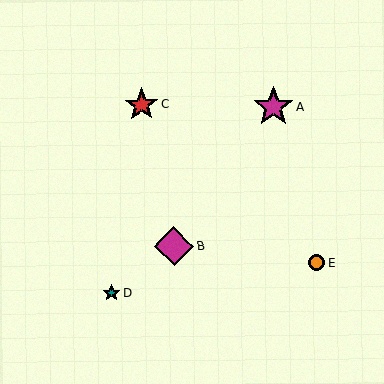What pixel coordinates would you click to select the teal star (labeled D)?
Click at (111, 293) to select the teal star D.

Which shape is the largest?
The magenta star (labeled A) is the largest.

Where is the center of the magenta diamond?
The center of the magenta diamond is at (174, 246).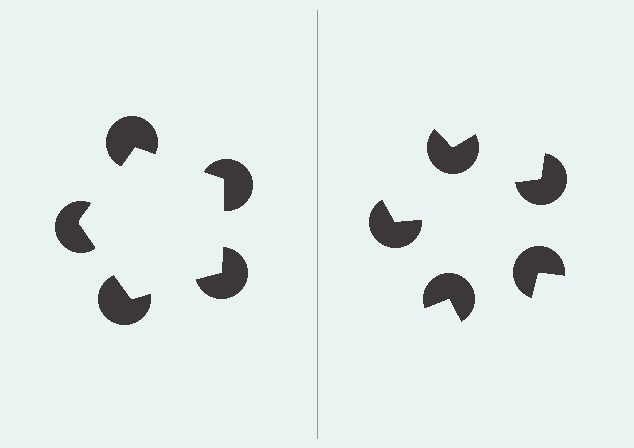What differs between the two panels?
The pac-man discs are positioned identically on both sides; only the wedge orientations differ. On the left they align to a pentagon; on the right they are misaligned.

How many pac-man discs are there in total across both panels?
10 — 5 on each side.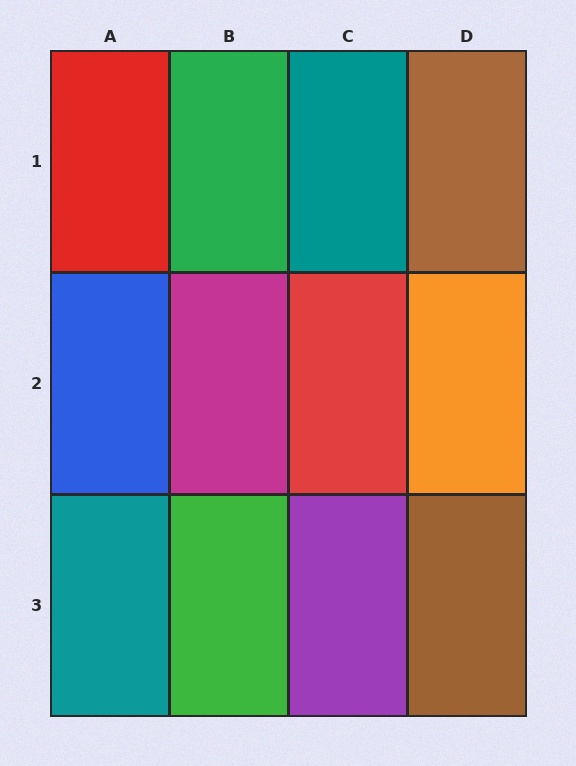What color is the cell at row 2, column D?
Orange.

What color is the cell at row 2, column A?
Blue.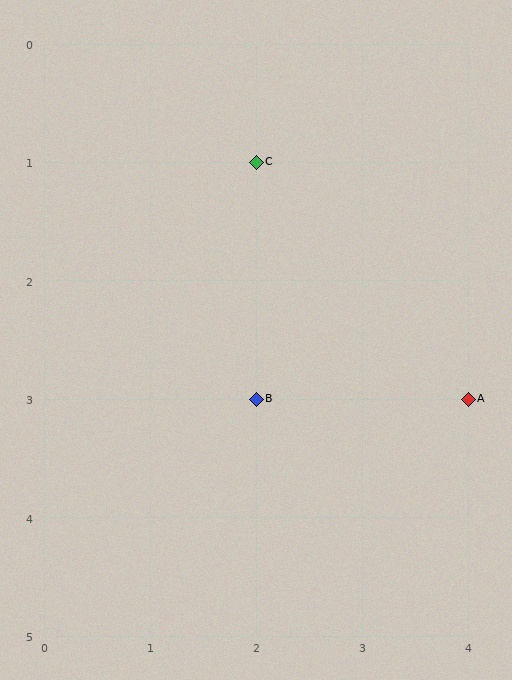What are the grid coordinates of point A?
Point A is at grid coordinates (4, 3).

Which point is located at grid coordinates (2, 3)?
Point B is at (2, 3).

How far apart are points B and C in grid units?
Points B and C are 2 rows apart.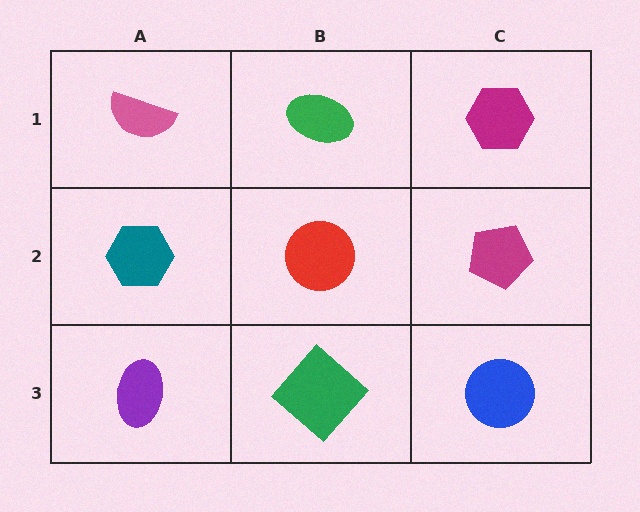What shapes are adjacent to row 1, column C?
A magenta pentagon (row 2, column C), a green ellipse (row 1, column B).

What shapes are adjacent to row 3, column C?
A magenta pentagon (row 2, column C), a green diamond (row 3, column B).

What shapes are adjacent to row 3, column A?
A teal hexagon (row 2, column A), a green diamond (row 3, column B).